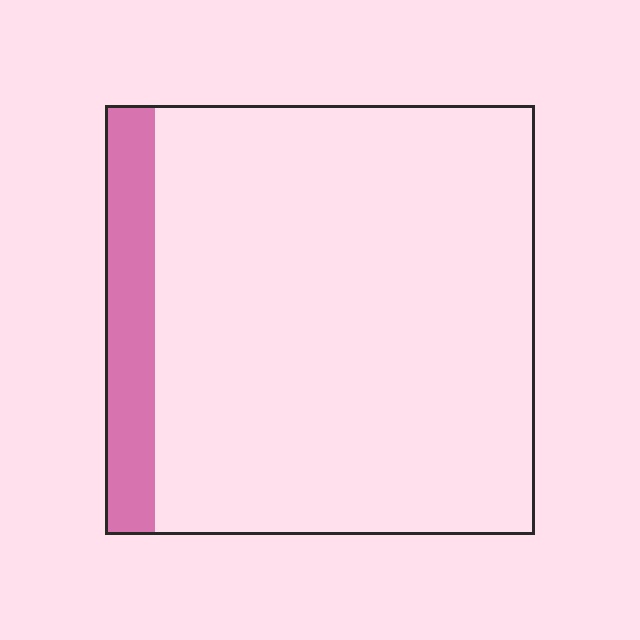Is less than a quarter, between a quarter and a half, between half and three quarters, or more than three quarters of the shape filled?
Less than a quarter.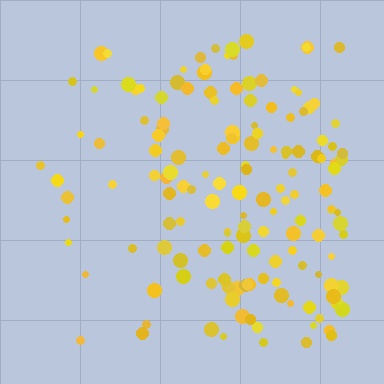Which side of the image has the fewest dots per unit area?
The left.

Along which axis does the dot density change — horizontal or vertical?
Horizontal.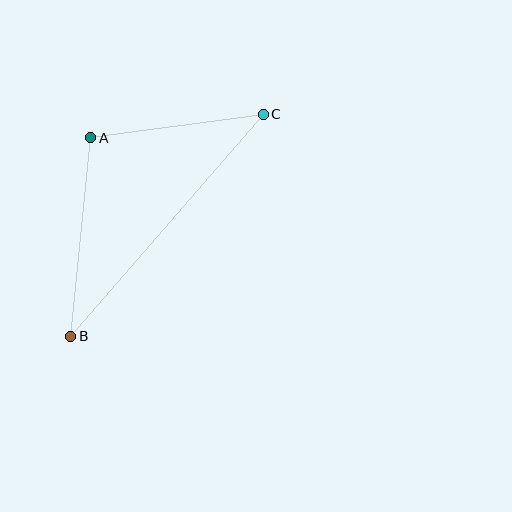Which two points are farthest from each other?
Points B and C are farthest from each other.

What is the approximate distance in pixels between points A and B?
The distance between A and B is approximately 200 pixels.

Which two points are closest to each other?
Points A and C are closest to each other.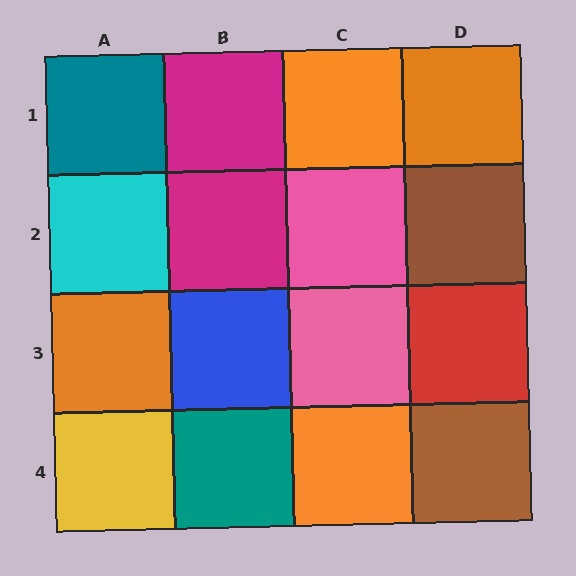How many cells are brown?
2 cells are brown.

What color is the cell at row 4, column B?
Teal.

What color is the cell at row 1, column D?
Orange.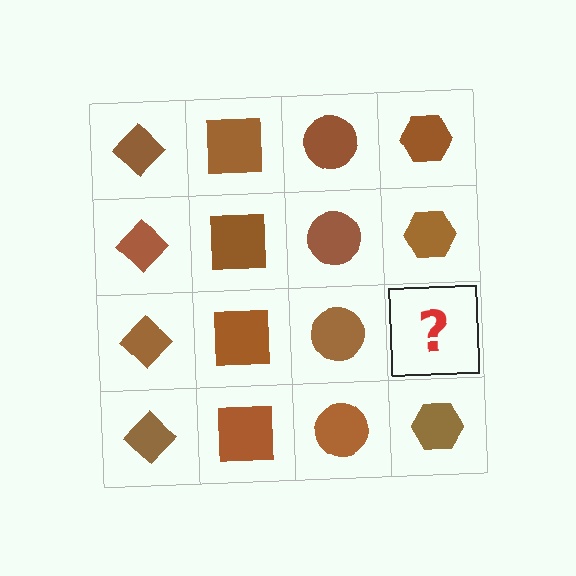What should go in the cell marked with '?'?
The missing cell should contain a brown hexagon.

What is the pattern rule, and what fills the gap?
The rule is that each column has a consistent shape. The gap should be filled with a brown hexagon.